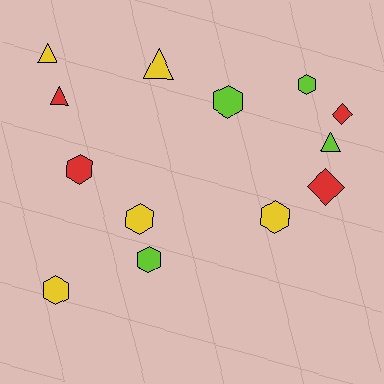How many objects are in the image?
There are 13 objects.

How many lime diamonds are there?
There are no lime diamonds.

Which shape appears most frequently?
Hexagon, with 7 objects.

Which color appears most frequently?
Yellow, with 5 objects.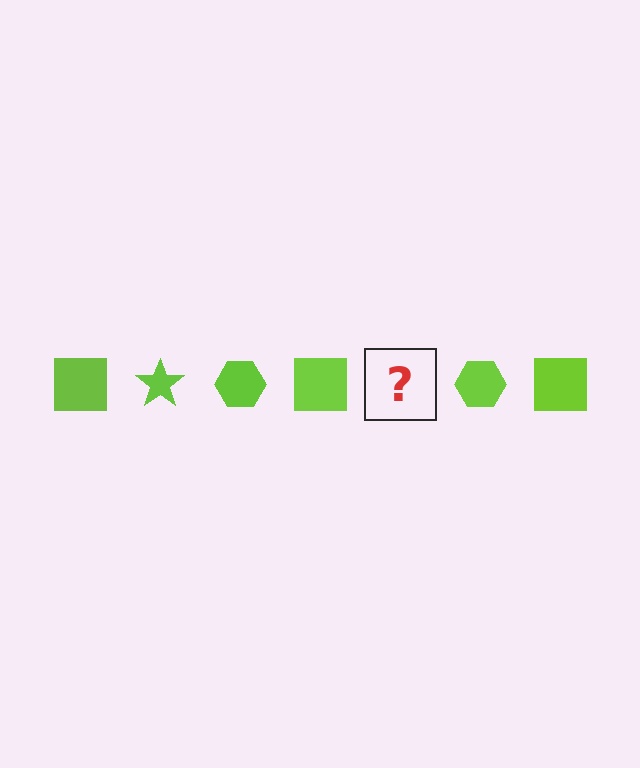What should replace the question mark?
The question mark should be replaced with a lime star.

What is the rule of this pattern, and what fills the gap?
The rule is that the pattern cycles through square, star, hexagon shapes in lime. The gap should be filled with a lime star.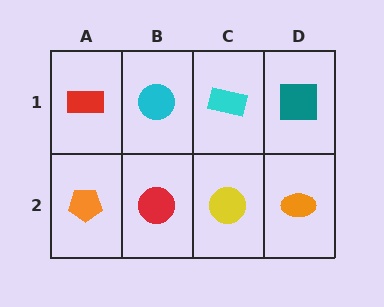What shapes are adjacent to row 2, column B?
A cyan circle (row 1, column B), an orange pentagon (row 2, column A), a yellow circle (row 2, column C).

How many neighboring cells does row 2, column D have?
2.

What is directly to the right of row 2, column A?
A red circle.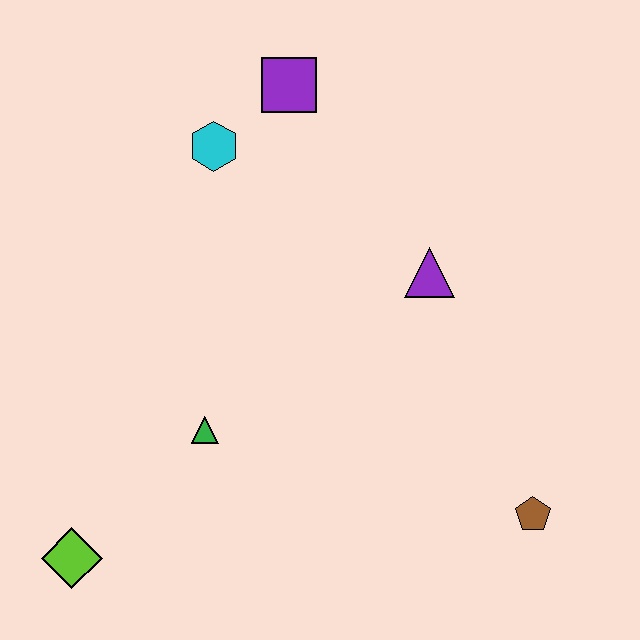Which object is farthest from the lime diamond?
The purple square is farthest from the lime diamond.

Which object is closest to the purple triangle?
The purple square is closest to the purple triangle.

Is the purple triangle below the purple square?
Yes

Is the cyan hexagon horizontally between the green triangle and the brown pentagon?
Yes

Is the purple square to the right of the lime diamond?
Yes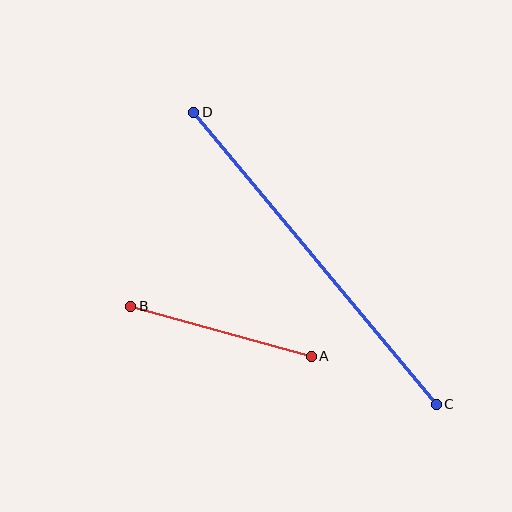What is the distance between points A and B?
The distance is approximately 188 pixels.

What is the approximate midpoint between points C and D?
The midpoint is at approximately (315, 258) pixels.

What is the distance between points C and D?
The distance is approximately 380 pixels.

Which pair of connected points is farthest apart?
Points C and D are farthest apart.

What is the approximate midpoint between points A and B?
The midpoint is at approximately (221, 331) pixels.